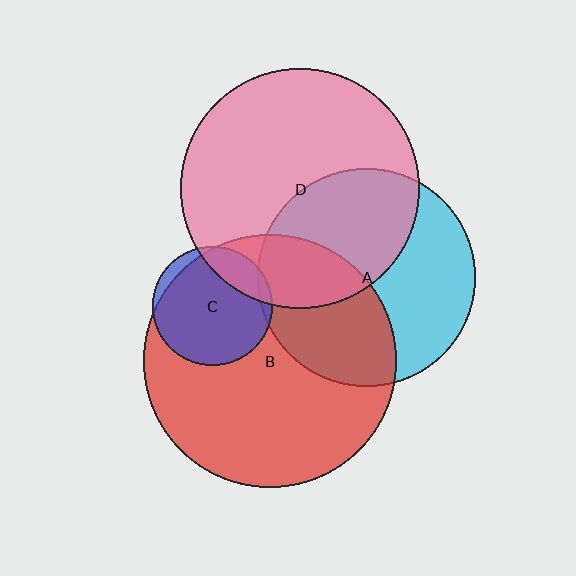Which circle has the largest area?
Circle B (red).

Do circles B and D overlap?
Yes.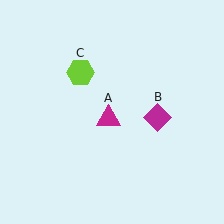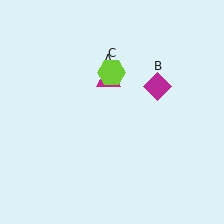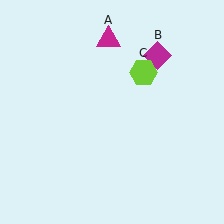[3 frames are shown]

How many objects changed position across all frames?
3 objects changed position: magenta triangle (object A), magenta diamond (object B), lime hexagon (object C).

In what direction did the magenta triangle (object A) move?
The magenta triangle (object A) moved up.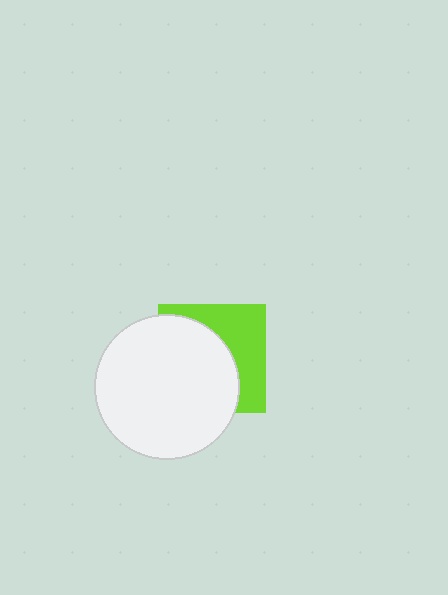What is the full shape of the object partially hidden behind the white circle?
The partially hidden object is a lime square.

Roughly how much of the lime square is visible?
A small part of it is visible (roughly 41%).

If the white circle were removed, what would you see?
You would see the complete lime square.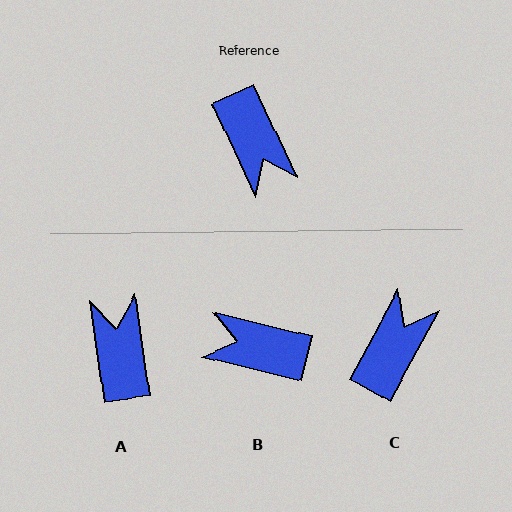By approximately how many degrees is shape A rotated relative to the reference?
Approximately 163 degrees counter-clockwise.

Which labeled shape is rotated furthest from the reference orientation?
A, about 163 degrees away.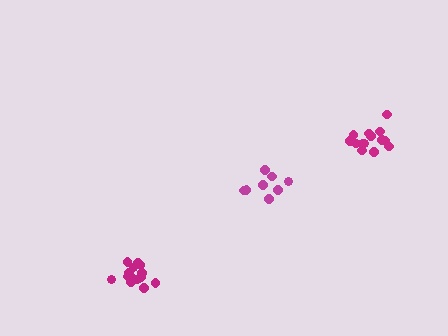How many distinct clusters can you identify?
There are 3 distinct clusters.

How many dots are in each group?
Group 1: 14 dots, Group 2: 14 dots, Group 3: 8 dots (36 total).